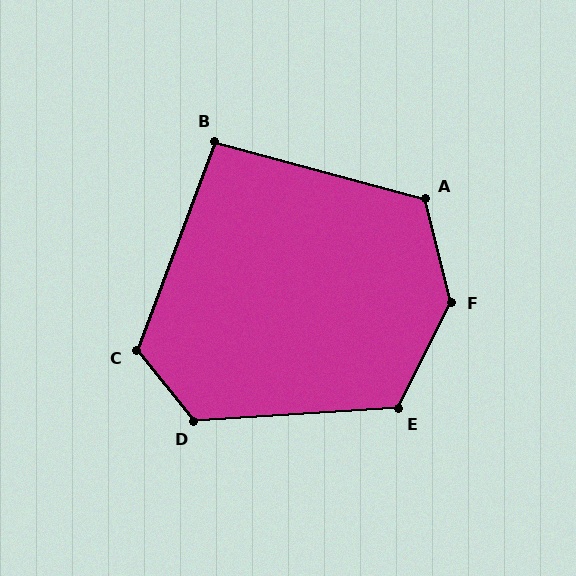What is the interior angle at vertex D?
Approximately 125 degrees (obtuse).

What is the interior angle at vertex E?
Approximately 120 degrees (obtuse).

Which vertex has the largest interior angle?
F, at approximately 140 degrees.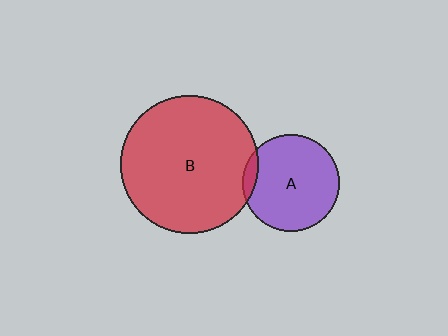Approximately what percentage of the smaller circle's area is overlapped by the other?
Approximately 5%.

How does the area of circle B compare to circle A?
Approximately 2.0 times.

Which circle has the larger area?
Circle B (red).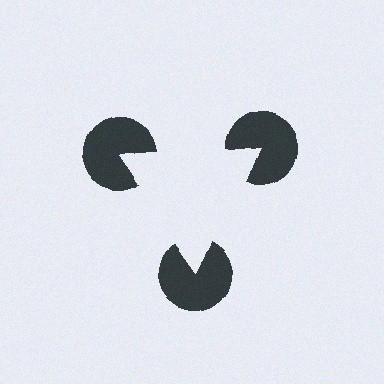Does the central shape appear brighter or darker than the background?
It typically appears slightly brighter than the background, even though no actual brightness change is drawn.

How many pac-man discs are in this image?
There are 3 — one at each vertex of the illusory triangle.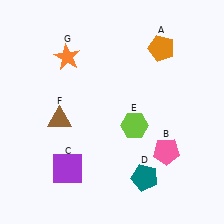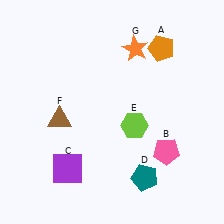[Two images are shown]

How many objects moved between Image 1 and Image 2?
1 object moved between the two images.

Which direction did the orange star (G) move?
The orange star (G) moved right.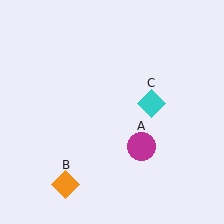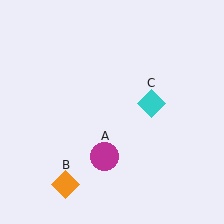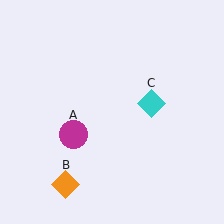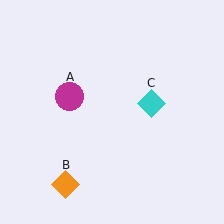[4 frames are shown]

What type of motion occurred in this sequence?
The magenta circle (object A) rotated clockwise around the center of the scene.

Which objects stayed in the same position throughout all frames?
Orange diamond (object B) and cyan diamond (object C) remained stationary.